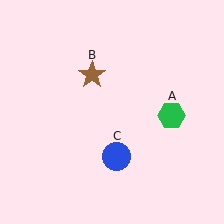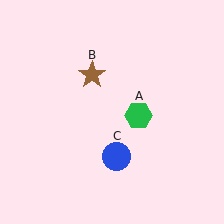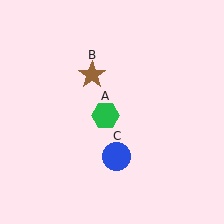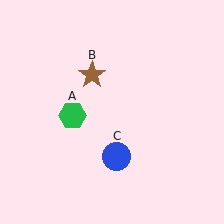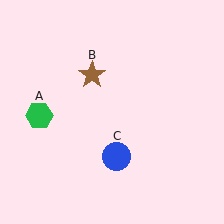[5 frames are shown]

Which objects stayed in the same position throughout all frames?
Brown star (object B) and blue circle (object C) remained stationary.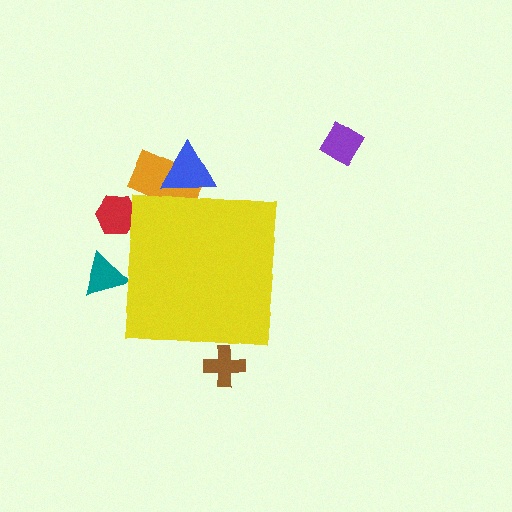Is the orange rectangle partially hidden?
Yes, the orange rectangle is partially hidden behind the yellow square.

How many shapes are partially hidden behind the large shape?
5 shapes are partially hidden.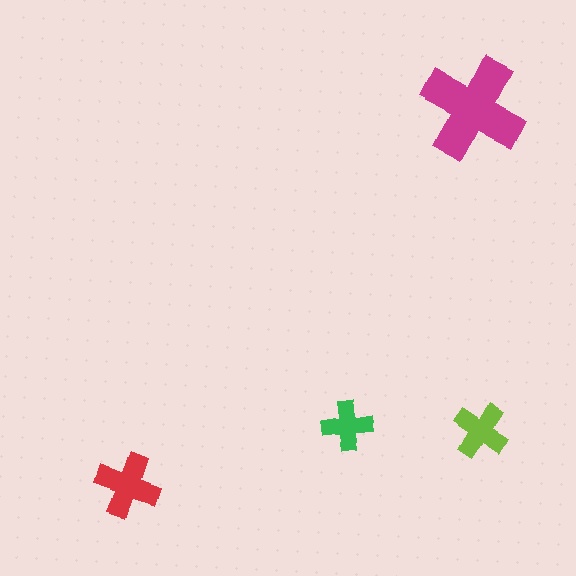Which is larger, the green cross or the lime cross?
The lime one.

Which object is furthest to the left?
The red cross is leftmost.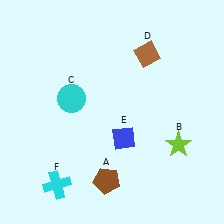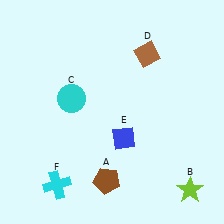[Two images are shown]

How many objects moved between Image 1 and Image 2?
1 object moved between the two images.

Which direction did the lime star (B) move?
The lime star (B) moved down.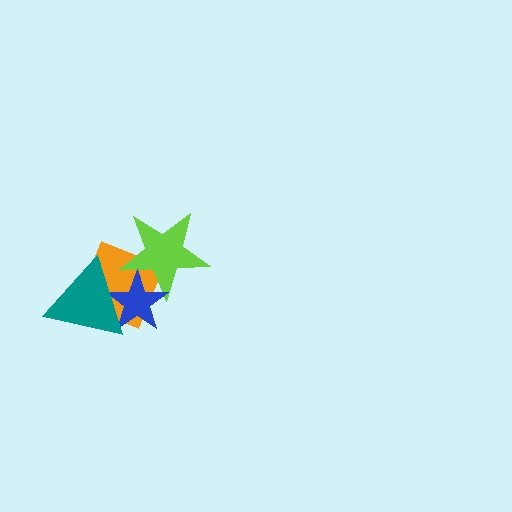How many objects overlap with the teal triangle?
2 objects overlap with the teal triangle.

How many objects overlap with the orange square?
3 objects overlap with the orange square.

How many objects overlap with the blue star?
3 objects overlap with the blue star.